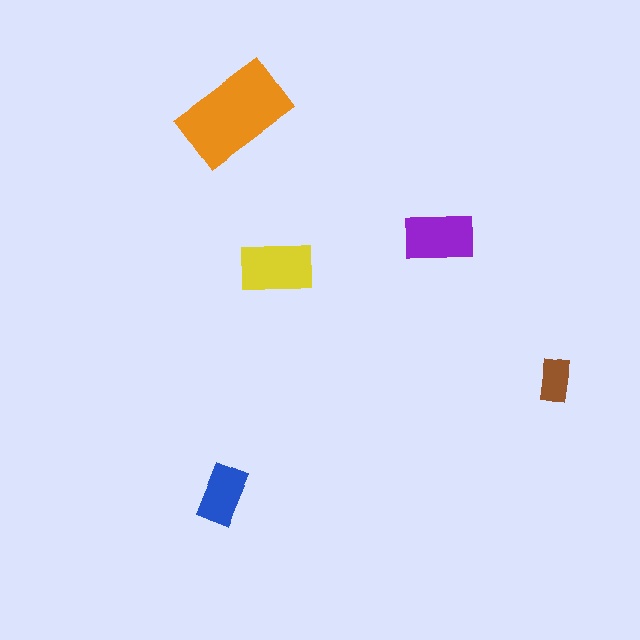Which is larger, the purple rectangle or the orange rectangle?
The orange one.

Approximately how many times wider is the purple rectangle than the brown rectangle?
About 1.5 times wider.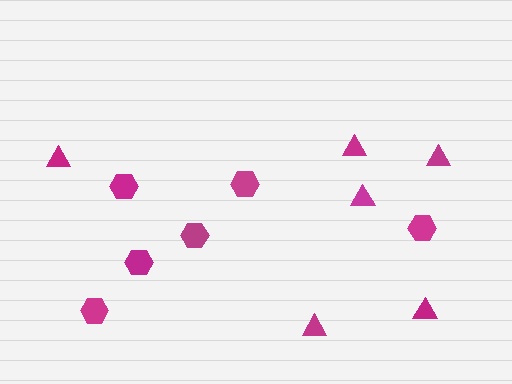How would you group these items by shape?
There are 2 groups: one group of triangles (6) and one group of hexagons (6).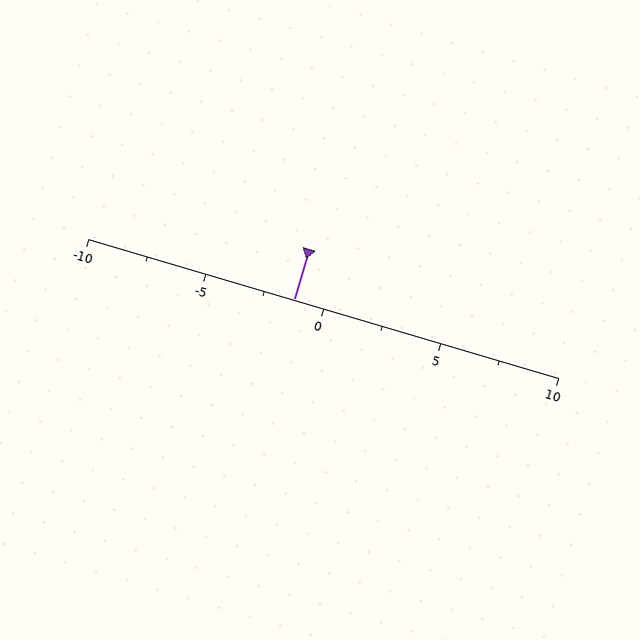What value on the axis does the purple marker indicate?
The marker indicates approximately -1.2.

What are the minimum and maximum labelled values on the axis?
The axis runs from -10 to 10.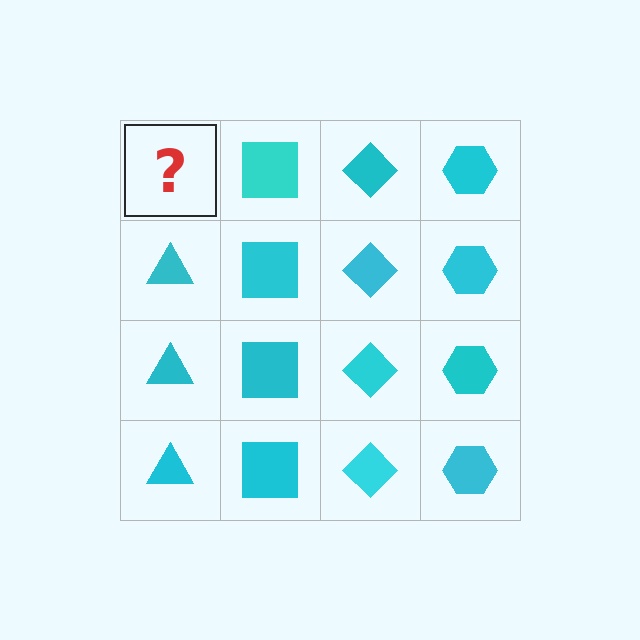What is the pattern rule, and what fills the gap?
The rule is that each column has a consistent shape. The gap should be filled with a cyan triangle.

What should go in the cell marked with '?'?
The missing cell should contain a cyan triangle.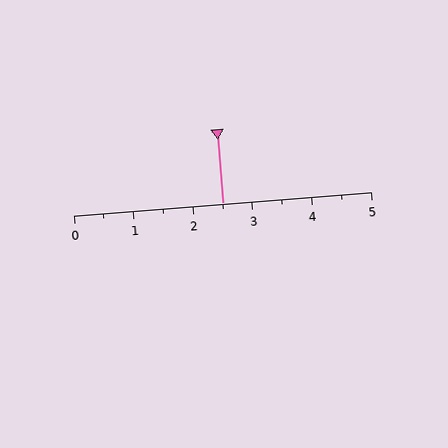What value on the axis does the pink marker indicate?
The marker indicates approximately 2.5.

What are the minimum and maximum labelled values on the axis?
The axis runs from 0 to 5.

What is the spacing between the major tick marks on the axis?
The major ticks are spaced 1 apart.